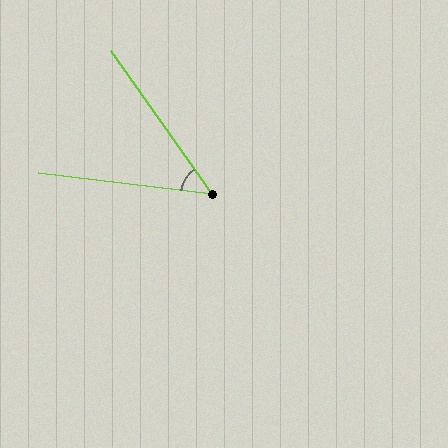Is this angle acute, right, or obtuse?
It is acute.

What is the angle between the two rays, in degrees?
Approximately 48 degrees.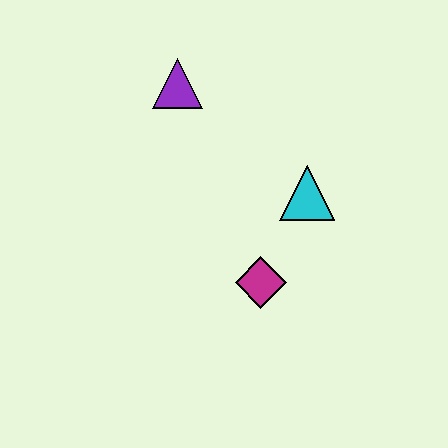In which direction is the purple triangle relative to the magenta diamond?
The purple triangle is above the magenta diamond.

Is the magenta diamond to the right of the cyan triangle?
No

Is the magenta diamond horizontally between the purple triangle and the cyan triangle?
Yes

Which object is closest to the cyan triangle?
The magenta diamond is closest to the cyan triangle.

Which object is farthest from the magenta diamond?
The purple triangle is farthest from the magenta diamond.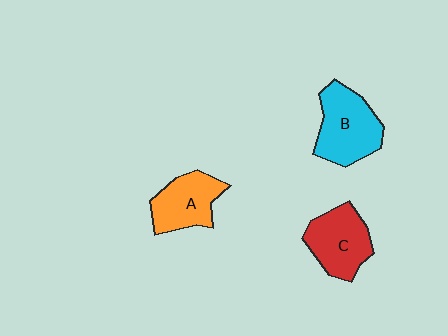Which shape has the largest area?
Shape B (cyan).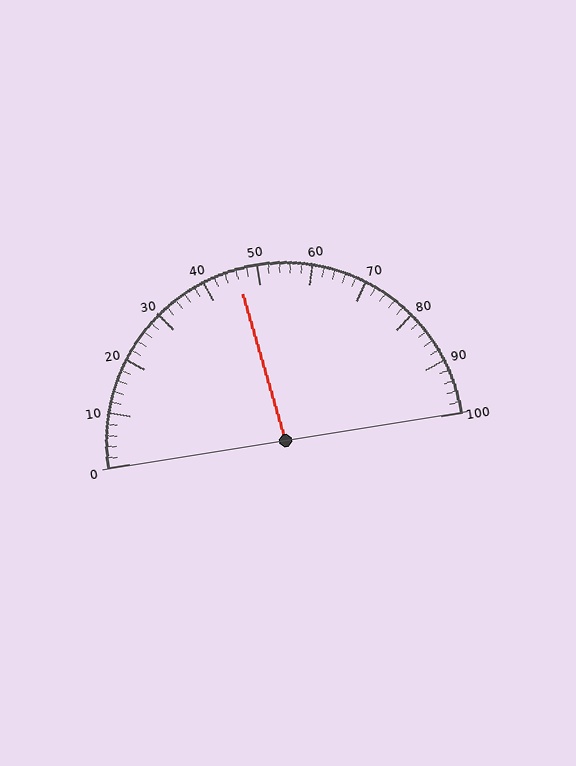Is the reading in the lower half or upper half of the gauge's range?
The reading is in the lower half of the range (0 to 100).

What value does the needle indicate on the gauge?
The needle indicates approximately 46.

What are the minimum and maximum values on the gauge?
The gauge ranges from 0 to 100.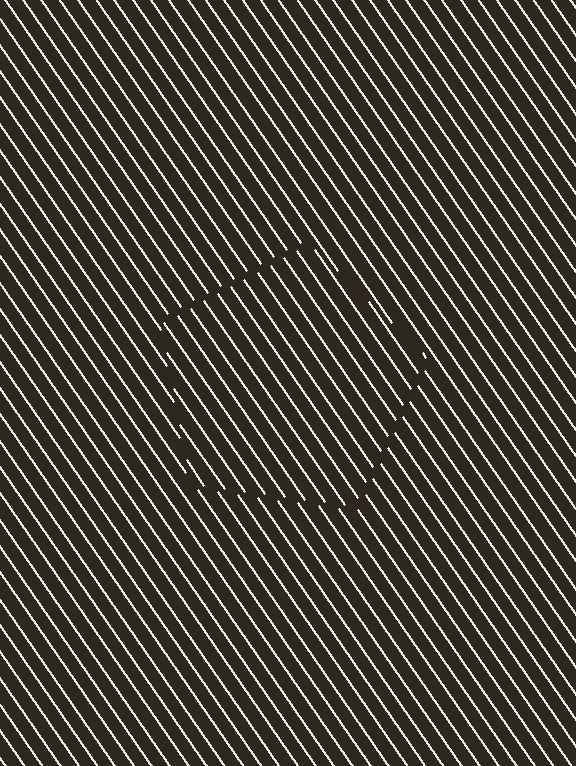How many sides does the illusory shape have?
5 sides — the line-ends trace a pentagon.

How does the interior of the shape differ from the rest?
The interior of the shape contains the same grating, shifted by half a period — the contour is defined by the phase discontinuity where line-ends from the inner and outer gratings abut.